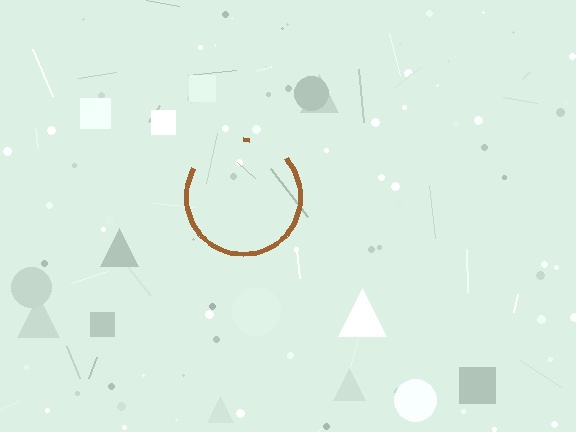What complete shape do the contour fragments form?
The contour fragments form a circle.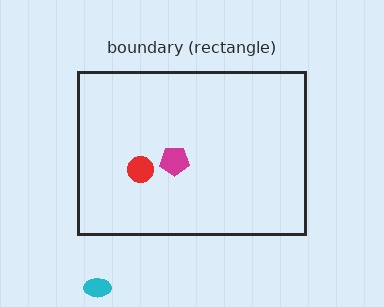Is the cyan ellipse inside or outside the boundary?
Outside.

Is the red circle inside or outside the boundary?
Inside.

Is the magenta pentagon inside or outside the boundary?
Inside.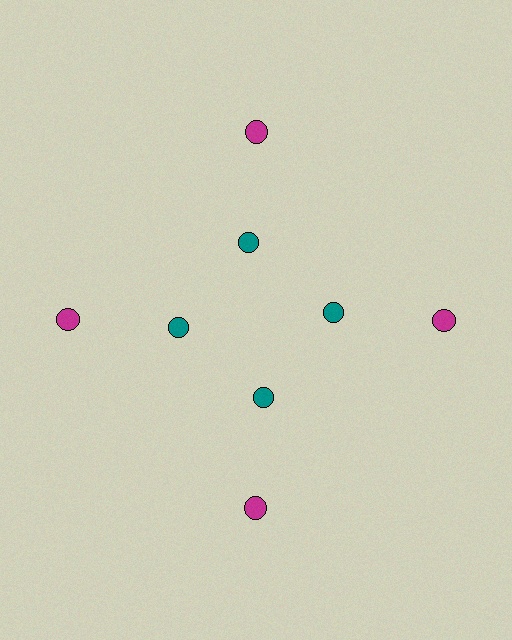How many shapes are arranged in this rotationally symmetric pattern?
There are 8 shapes, arranged in 4 groups of 2.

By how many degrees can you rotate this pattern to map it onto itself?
The pattern maps onto itself every 90 degrees of rotation.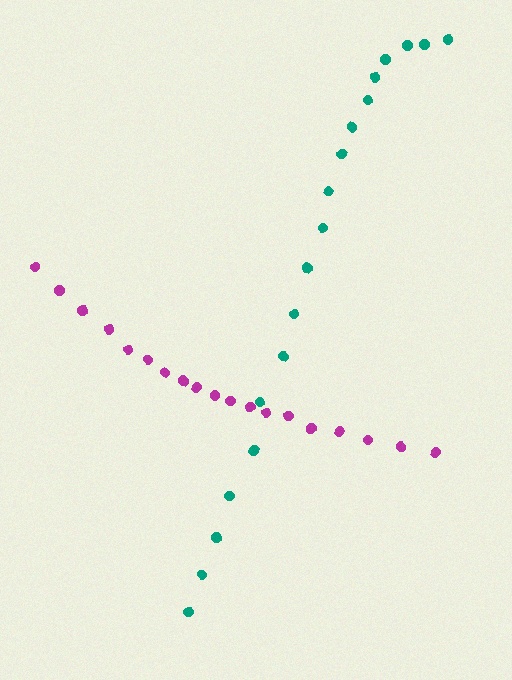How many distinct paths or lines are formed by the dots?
There are 2 distinct paths.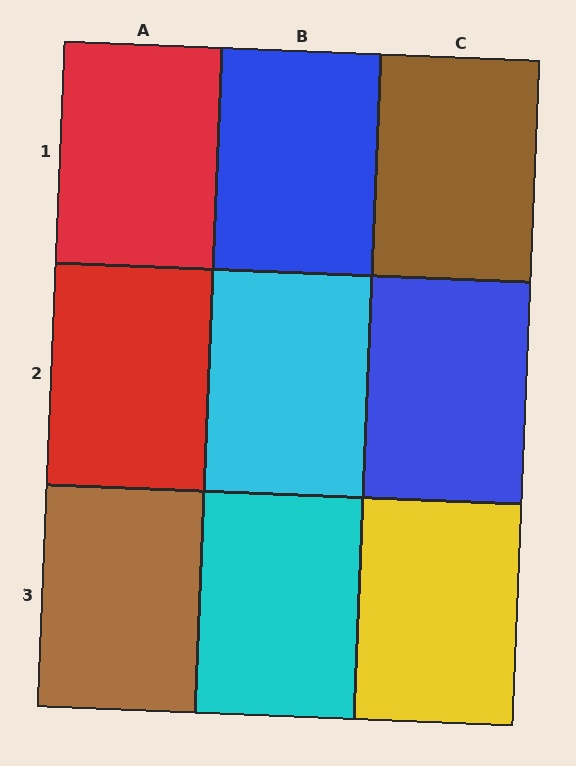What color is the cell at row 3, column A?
Brown.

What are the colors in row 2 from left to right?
Red, cyan, blue.